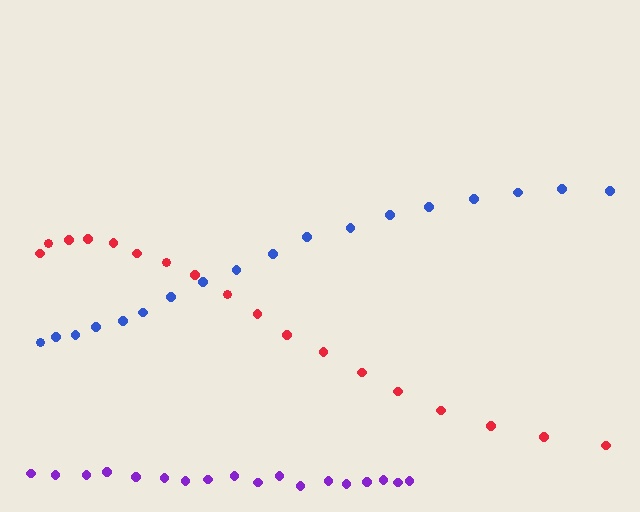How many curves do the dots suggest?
There are 3 distinct paths.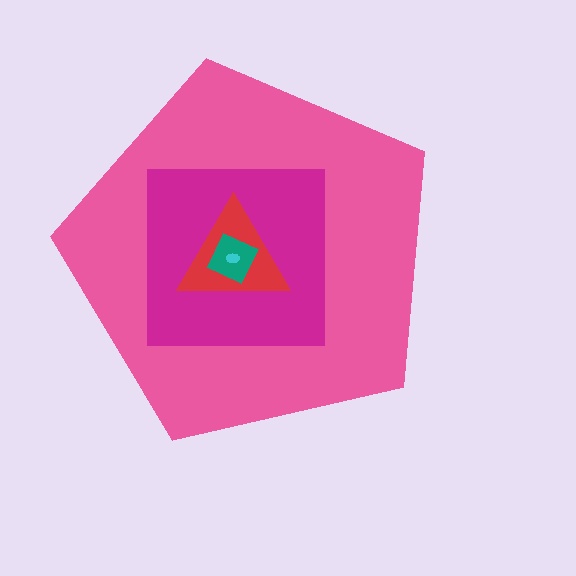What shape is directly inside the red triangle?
The teal diamond.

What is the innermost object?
The cyan ellipse.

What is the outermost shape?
The pink pentagon.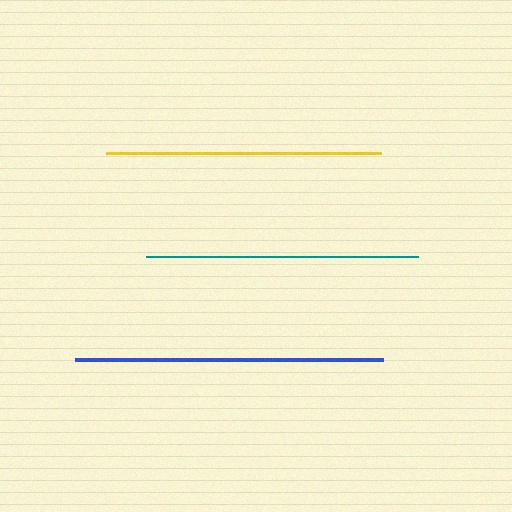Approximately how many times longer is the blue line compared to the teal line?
The blue line is approximately 1.1 times the length of the teal line.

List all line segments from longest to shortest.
From longest to shortest: blue, yellow, teal.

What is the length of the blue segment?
The blue segment is approximately 308 pixels long.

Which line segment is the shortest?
The teal line is the shortest at approximately 271 pixels.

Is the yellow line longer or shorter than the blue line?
The blue line is longer than the yellow line.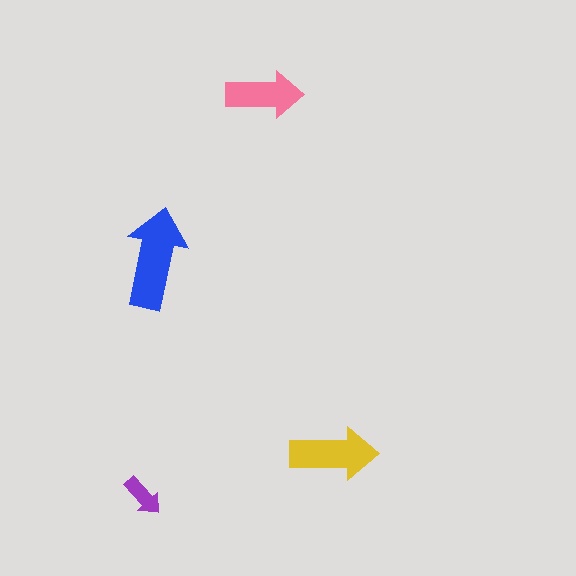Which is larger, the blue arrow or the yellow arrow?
The blue one.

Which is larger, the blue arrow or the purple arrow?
The blue one.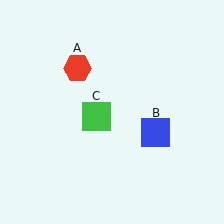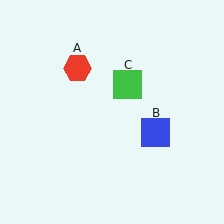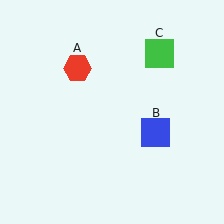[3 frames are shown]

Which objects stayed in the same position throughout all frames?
Red hexagon (object A) and blue square (object B) remained stationary.